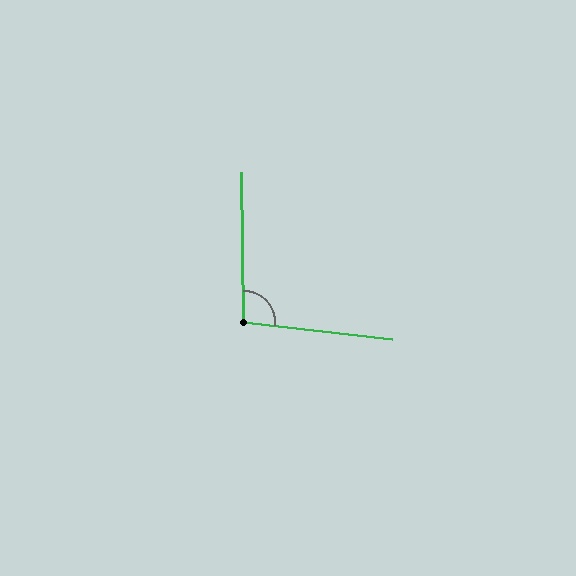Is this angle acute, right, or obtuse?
It is obtuse.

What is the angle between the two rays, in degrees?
Approximately 98 degrees.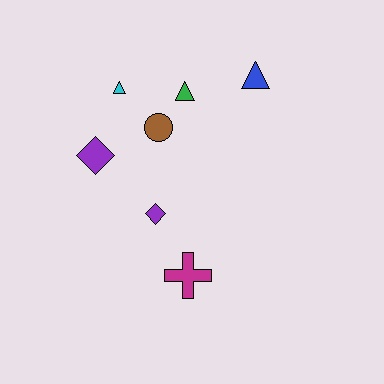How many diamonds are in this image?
There are 2 diamonds.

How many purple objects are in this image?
There are 2 purple objects.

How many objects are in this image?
There are 7 objects.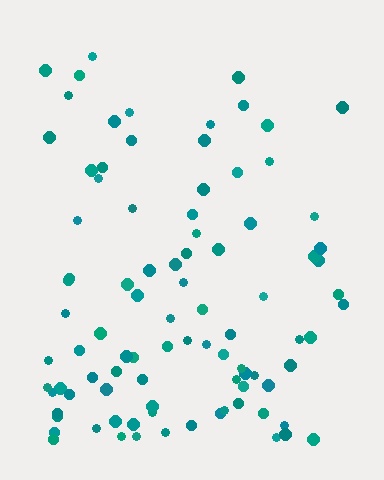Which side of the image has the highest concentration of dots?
The bottom.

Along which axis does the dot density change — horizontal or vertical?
Vertical.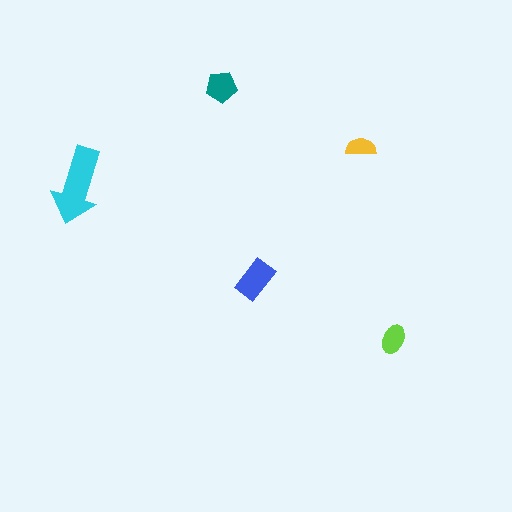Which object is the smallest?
The yellow semicircle.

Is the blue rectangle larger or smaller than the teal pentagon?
Larger.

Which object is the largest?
The cyan arrow.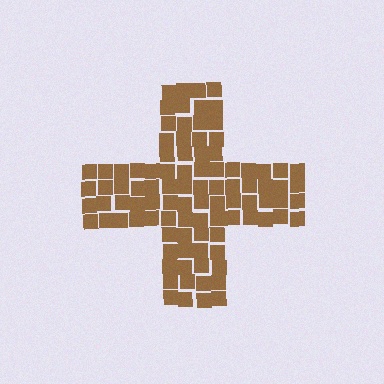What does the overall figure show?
The overall figure shows a cross.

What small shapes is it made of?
It is made of small squares.